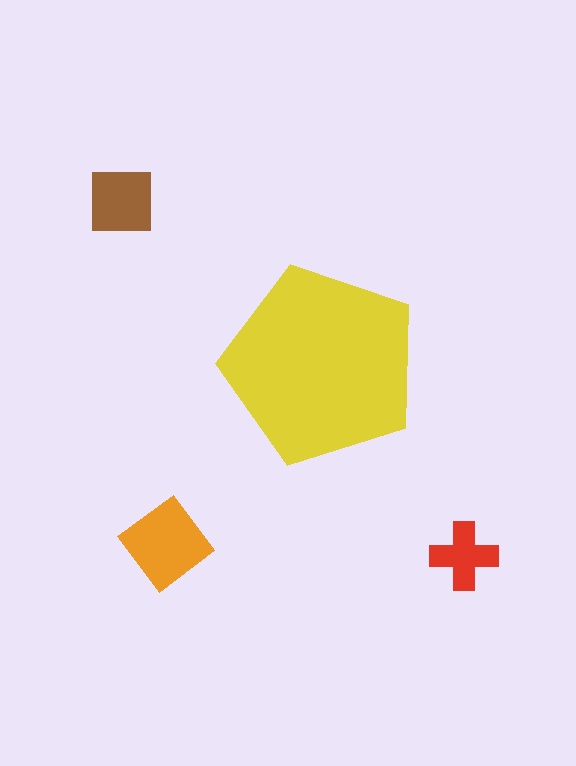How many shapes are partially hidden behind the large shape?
0 shapes are partially hidden.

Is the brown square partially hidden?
No, the brown square is fully visible.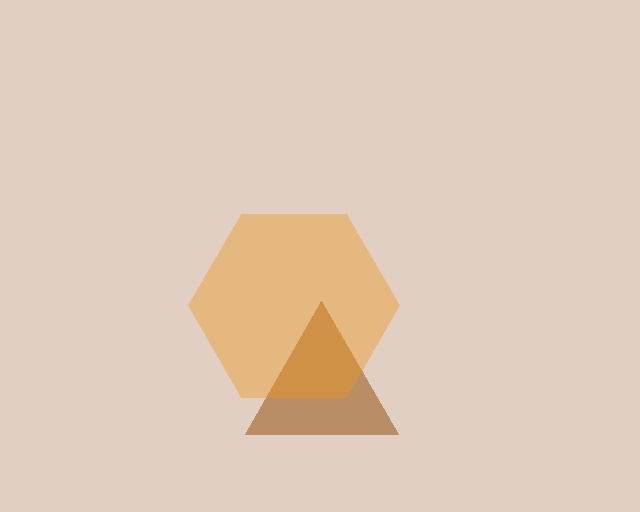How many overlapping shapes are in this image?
There are 2 overlapping shapes in the image.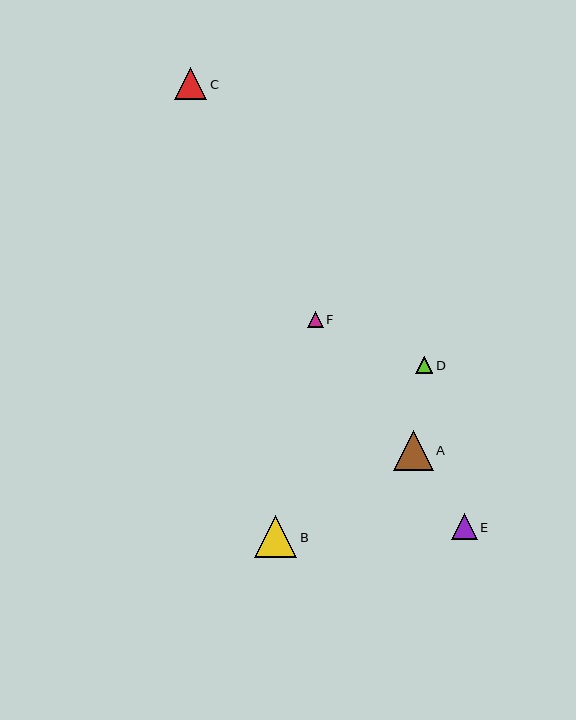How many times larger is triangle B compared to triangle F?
Triangle B is approximately 2.7 times the size of triangle F.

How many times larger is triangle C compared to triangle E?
Triangle C is approximately 1.2 times the size of triangle E.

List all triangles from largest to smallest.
From largest to smallest: B, A, C, E, D, F.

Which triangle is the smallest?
Triangle F is the smallest with a size of approximately 15 pixels.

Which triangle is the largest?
Triangle B is the largest with a size of approximately 42 pixels.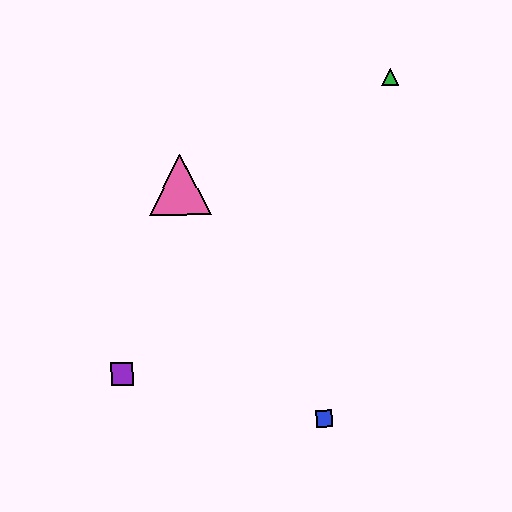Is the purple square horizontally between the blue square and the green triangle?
No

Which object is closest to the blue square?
The purple square is closest to the blue square.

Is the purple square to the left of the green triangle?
Yes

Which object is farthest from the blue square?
The green triangle is farthest from the blue square.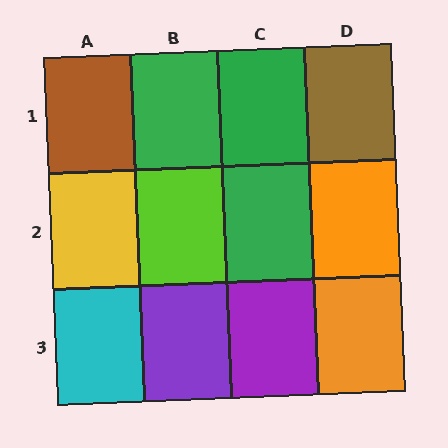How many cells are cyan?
1 cell is cyan.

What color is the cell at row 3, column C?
Purple.